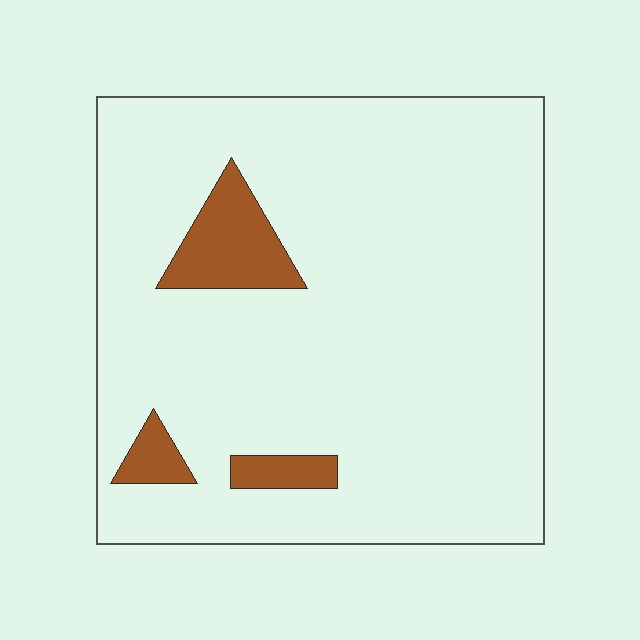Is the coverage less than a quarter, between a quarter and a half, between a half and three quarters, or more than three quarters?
Less than a quarter.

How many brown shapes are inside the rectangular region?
3.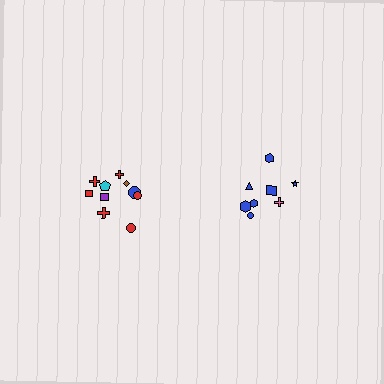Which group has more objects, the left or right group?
The left group.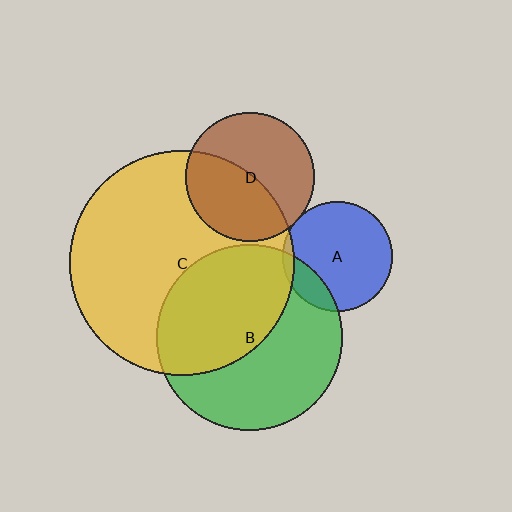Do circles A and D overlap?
Yes.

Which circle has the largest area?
Circle C (yellow).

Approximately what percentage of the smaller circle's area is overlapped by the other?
Approximately 5%.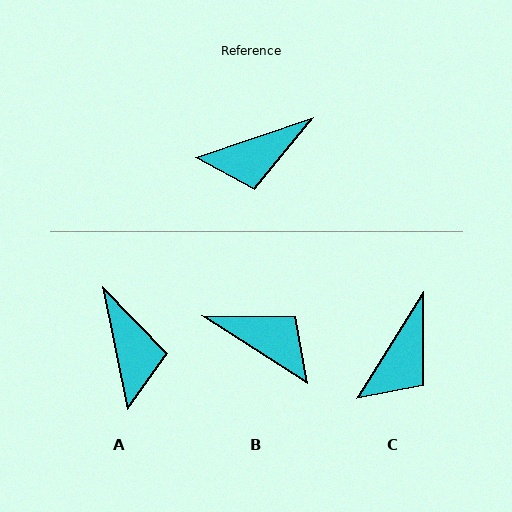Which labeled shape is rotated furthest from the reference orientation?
B, about 129 degrees away.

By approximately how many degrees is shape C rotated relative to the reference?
Approximately 40 degrees counter-clockwise.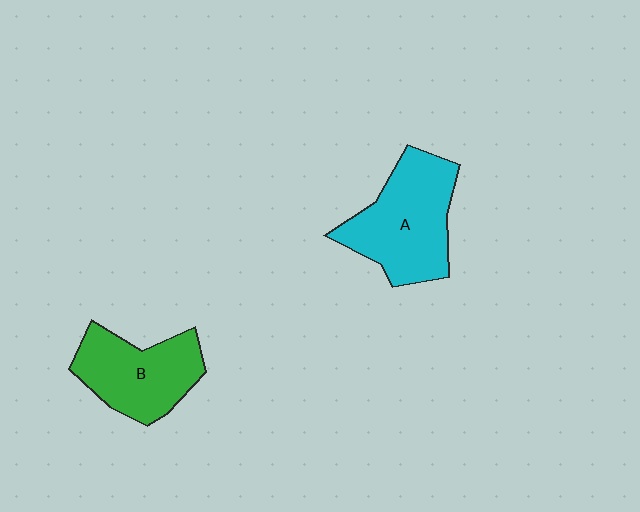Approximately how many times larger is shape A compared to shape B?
Approximately 1.2 times.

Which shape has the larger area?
Shape A (cyan).